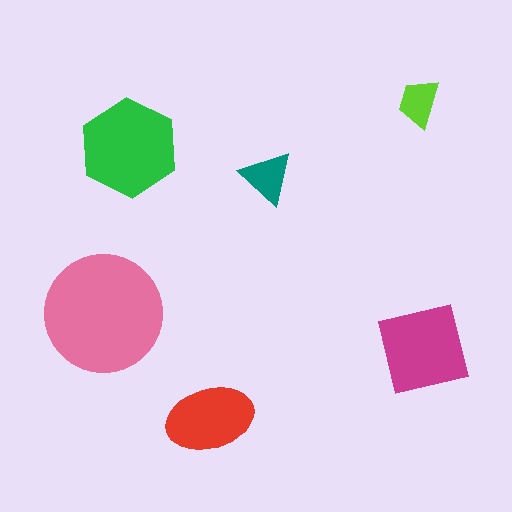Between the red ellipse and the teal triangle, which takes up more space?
The red ellipse.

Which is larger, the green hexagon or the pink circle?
The pink circle.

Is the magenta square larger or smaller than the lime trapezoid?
Larger.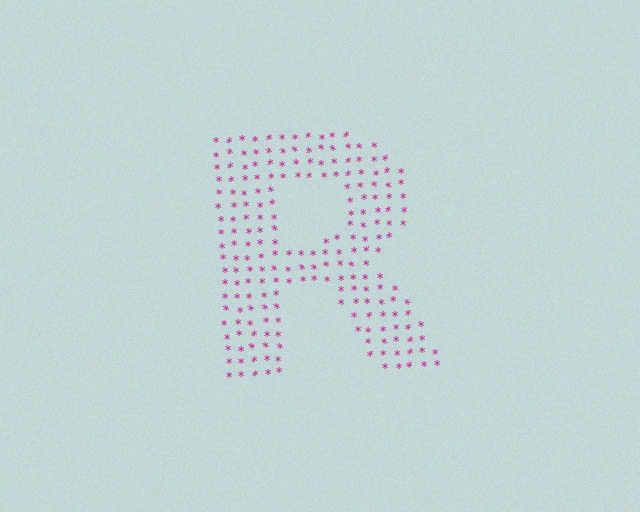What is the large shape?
The large shape is the letter R.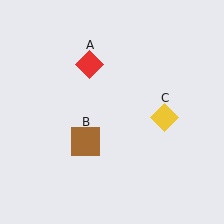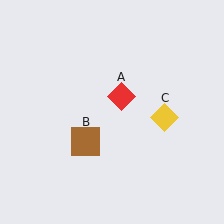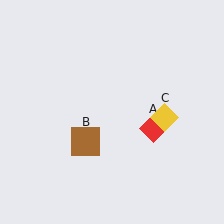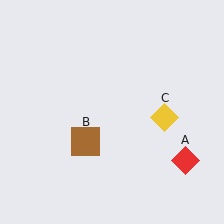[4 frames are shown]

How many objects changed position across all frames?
1 object changed position: red diamond (object A).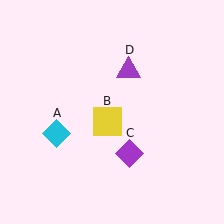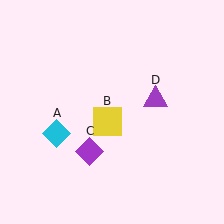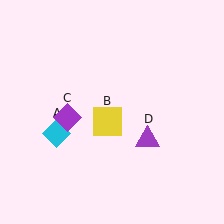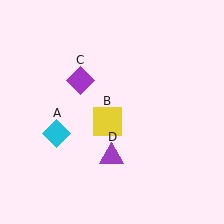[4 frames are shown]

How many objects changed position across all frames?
2 objects changed position: purple diamond (object C), purple triangle (object D).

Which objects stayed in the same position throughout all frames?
Cyan diamond (object A) and yellow square (object B) remained stationary.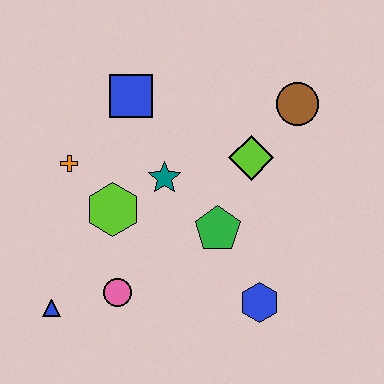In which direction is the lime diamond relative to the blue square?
The lime diamond is to the right of the blue square.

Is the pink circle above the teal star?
No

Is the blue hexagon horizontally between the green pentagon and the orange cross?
No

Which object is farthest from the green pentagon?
The blue triangle is farthest from the green pentagon.